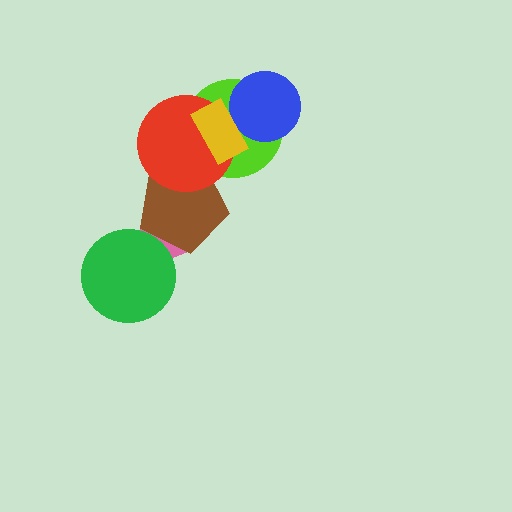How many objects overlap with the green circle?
1 object overlaps with the green circle.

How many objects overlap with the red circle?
3 objects overlap with the red circle.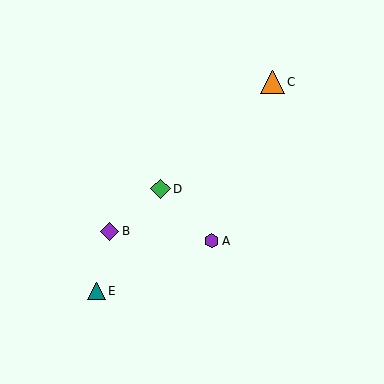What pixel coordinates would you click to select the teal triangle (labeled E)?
Click at (96, 291) to select the teal triangle E.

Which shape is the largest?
The orange triangle (labeled C) is the largest.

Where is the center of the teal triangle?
The center of the teal triangle is at (96, 291).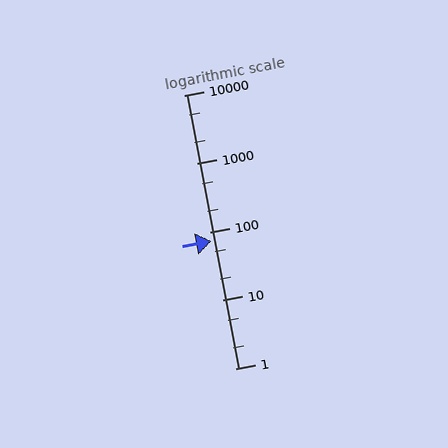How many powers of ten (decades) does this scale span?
The scale spans 4 decades, from 1 to 10000.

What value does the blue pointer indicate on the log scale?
The pointer indicates approximately 74.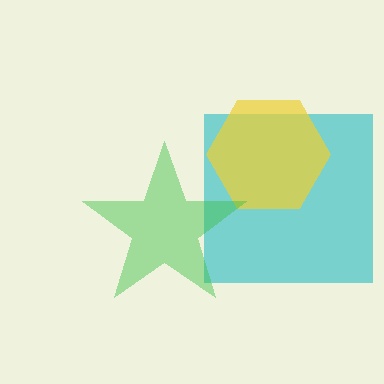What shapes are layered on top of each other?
The layered shapes are: a cyan square, a yellow hexagon, a green star.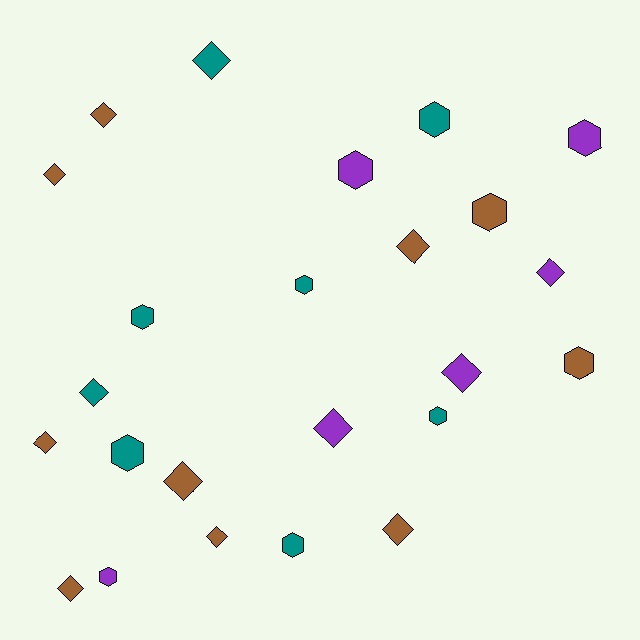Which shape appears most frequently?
Diamond, with 13 objects.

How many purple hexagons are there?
There are 3 purple hexagons.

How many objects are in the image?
There are 24 objects.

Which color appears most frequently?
Brown, with 10 objects.